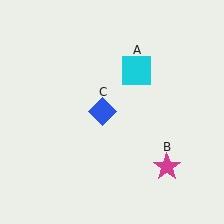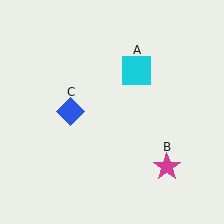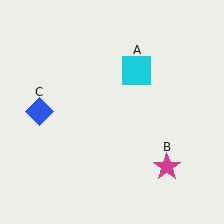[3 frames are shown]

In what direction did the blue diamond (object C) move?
The blue diamond (object C) moved left.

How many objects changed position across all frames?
1 object changed position: blue diamond (object C).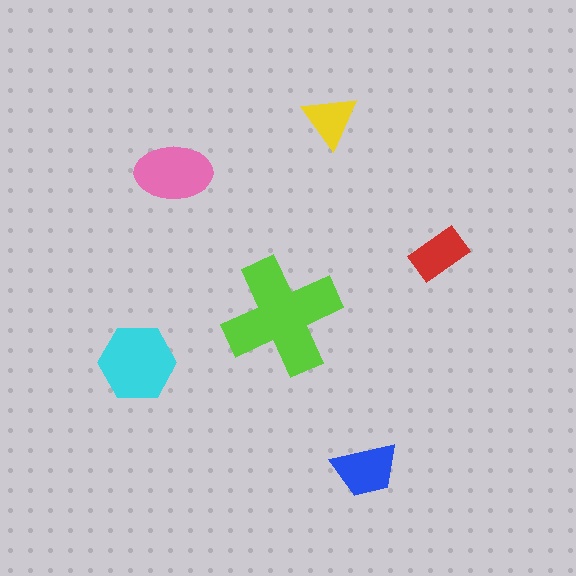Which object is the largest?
The lime cross.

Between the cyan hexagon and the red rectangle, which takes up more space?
The cyan hexagon.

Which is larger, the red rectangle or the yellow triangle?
The red rectangle.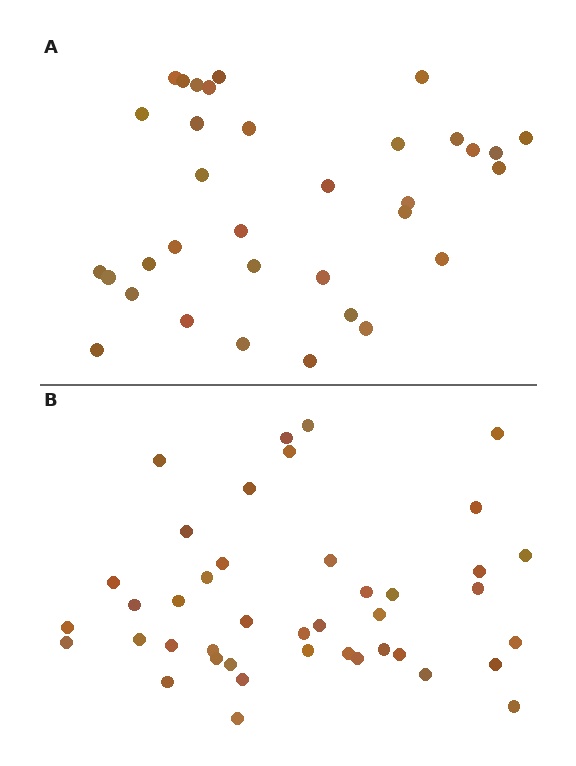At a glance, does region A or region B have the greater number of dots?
Region B (the bottom region) has more dots.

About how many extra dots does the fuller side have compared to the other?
Region B has roughly 8 or so more dots than region A.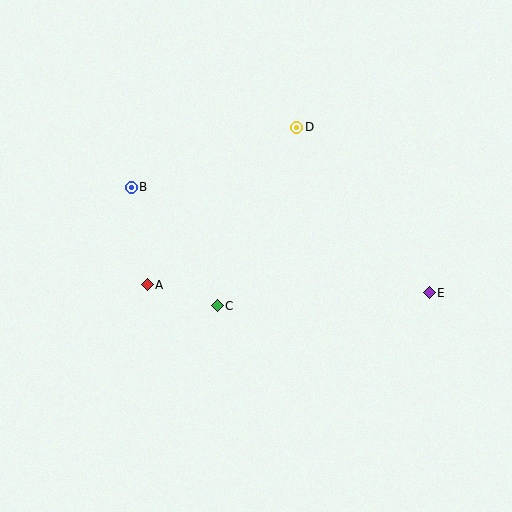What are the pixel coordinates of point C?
Point C is at (217, 306).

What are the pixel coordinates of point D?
Point D is at (297, 127).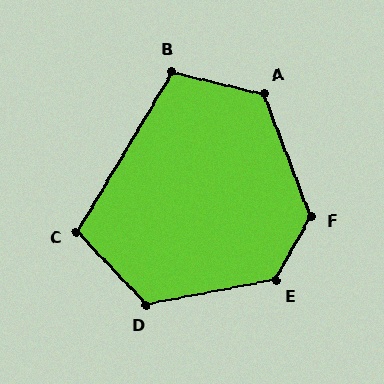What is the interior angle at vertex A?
Approximately 124 degrees (obtuse).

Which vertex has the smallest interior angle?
C, at approximately 106 degrees.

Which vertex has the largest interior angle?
F, at approximately 130 degrees.